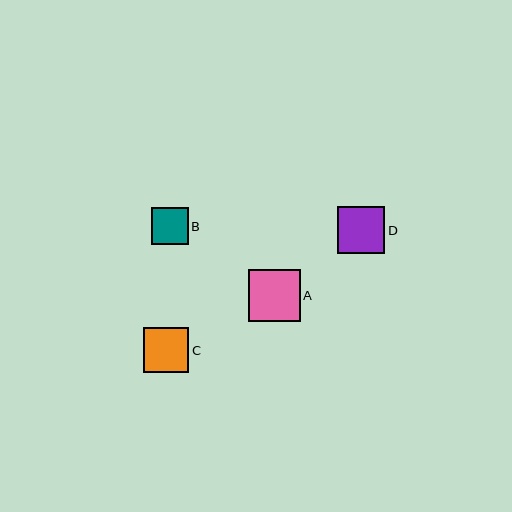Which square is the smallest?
Square B is the smallest with a size of approximately 37 pixels.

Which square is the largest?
Square A is the largest with a size of approximately 52 pixels.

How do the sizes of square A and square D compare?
Square A and square D are approximately the same size.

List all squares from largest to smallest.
From largest to smallest: A, D, C, B.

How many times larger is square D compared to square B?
Square D is approximately 1.3 times the size of square B.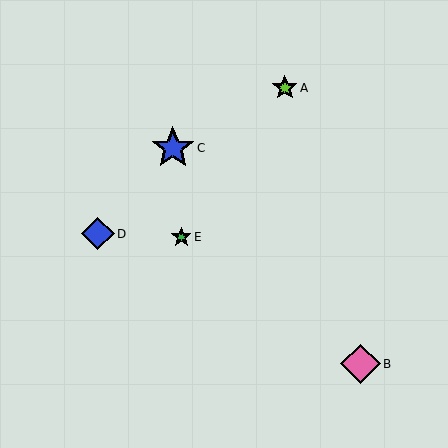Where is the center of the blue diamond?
The center of the blue diamond is at (98, 234).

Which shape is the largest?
The blue star (labeled C) is the largest.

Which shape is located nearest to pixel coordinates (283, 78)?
The lime star (labeled A) at (285, 88) is nearest to that location.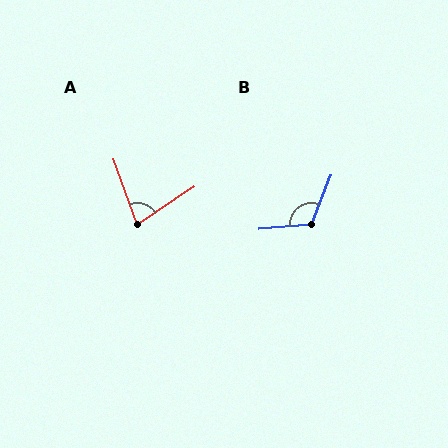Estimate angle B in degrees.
Approximately 116 degrees.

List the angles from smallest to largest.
A (76°), B (116°).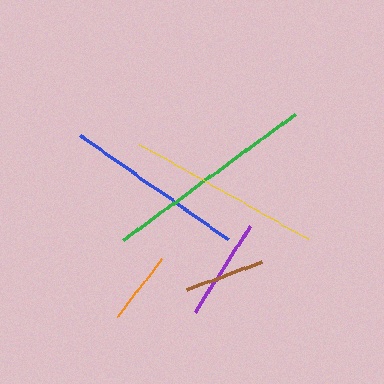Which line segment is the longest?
The green line is the longest at approximately 215 pixels.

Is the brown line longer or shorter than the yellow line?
The yellow line is longer than the brown line.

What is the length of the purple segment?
The purple segment is approximately 102 pixels long.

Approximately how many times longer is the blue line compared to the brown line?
The blue line is approximately 2.3 times the length of the brown line.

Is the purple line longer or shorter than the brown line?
The purple line is longer than the brown line.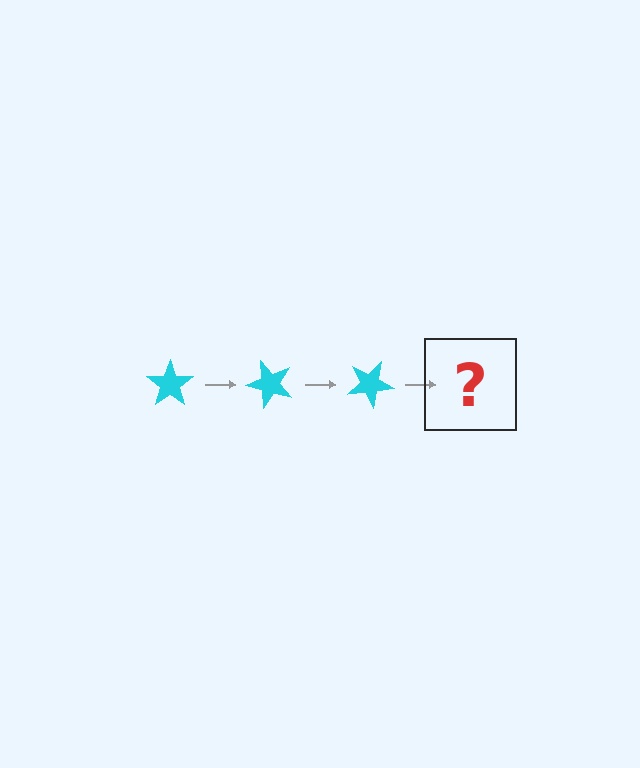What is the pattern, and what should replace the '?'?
The pattern is that the star rotates 50 degrees each step. The '?' should be a cyan star rotated 150 degrees.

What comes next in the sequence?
The next element should be a cyan star rotated 150 degrees.